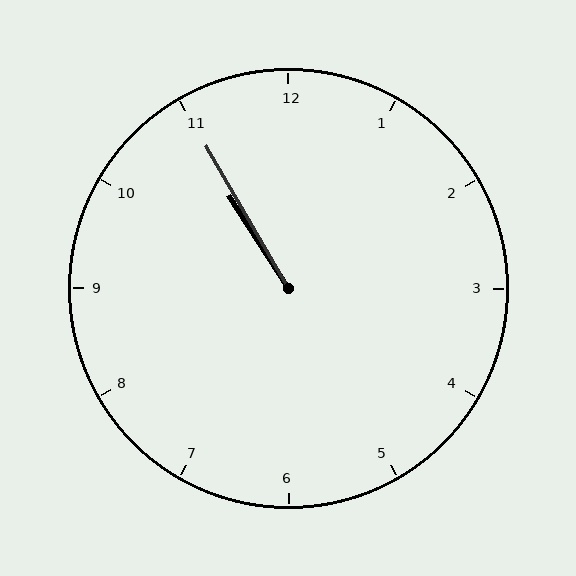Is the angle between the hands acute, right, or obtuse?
It is acute.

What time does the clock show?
10:55.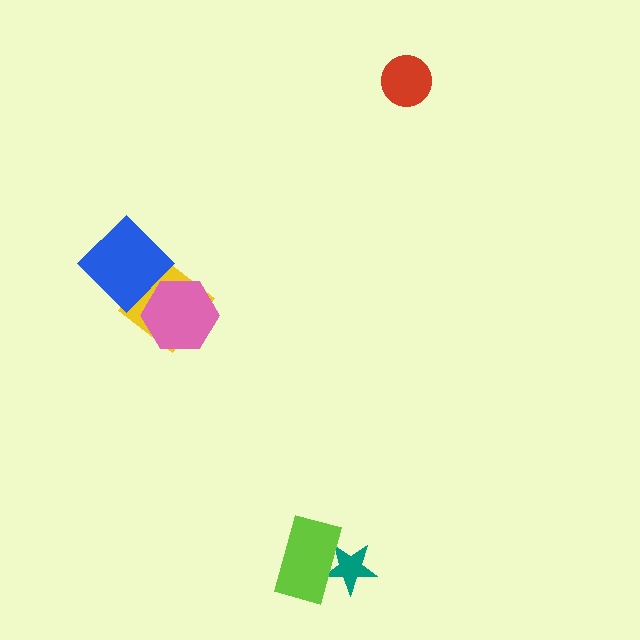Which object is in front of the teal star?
The lime rectangle is in front of the teal star.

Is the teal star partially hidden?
Yes, it is partially covered by another shape.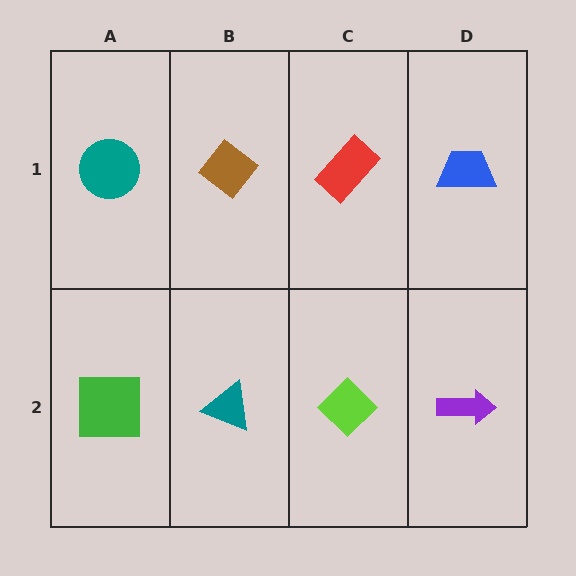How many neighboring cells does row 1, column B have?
3.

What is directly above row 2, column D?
A blue trapezoid.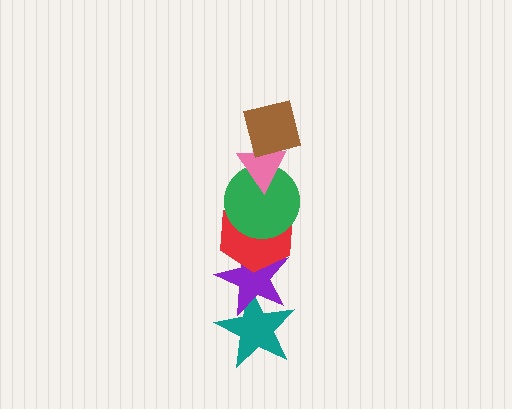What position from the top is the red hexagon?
The red hexagon is 4th from the top.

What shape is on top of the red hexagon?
The green circle is on top of the red hexagon.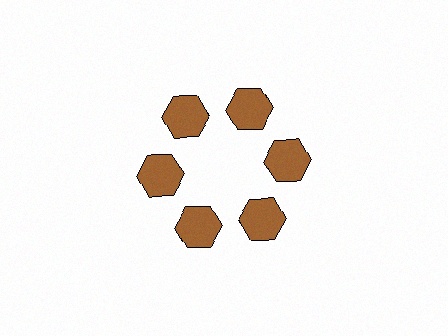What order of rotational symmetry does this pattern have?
This pattern has 6-fold rotational symmetry.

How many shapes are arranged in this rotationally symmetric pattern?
There are 6 shapes, arranged in 6 groups of 1.